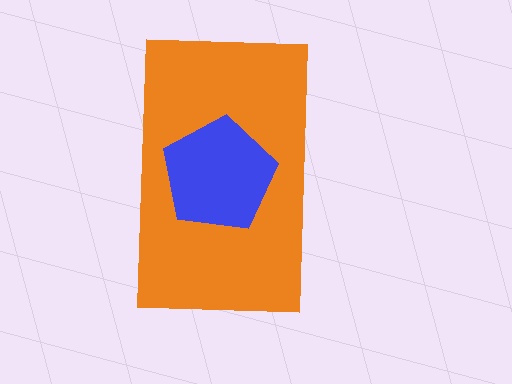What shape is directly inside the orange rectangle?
The blue pentagon.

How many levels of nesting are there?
2.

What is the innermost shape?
The blue pentagon.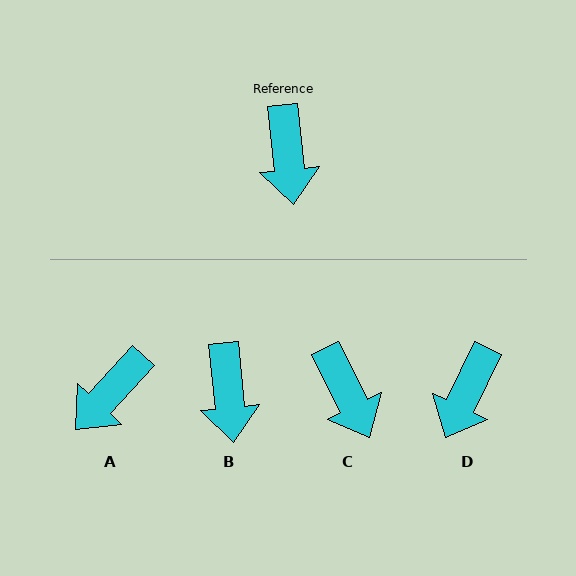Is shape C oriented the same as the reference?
No, it is off by about 20 degrees.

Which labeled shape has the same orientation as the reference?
B.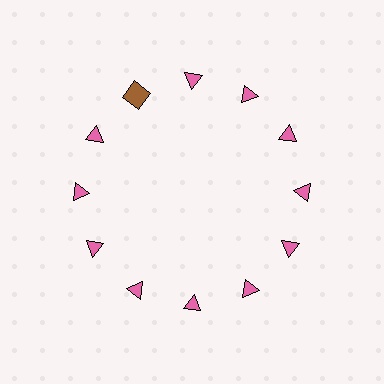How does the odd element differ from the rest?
It differs in both color (brown instead of pink) and shape (square instead of triangle).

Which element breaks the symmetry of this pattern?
The brown square at roughly the 11 o'clock position breaks the symmetry. All other shapes are pink triangles.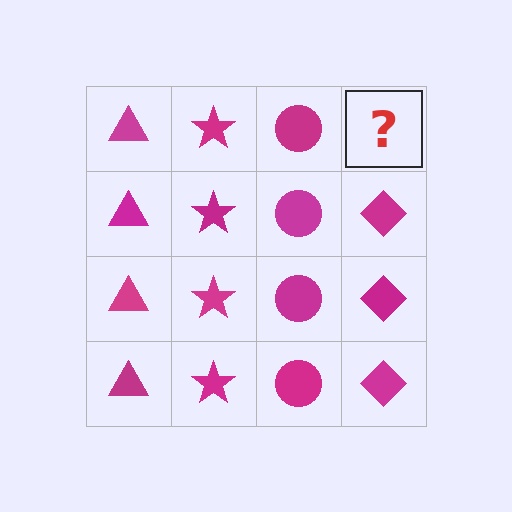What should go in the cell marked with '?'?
The missing cell should contain a magenta diamond.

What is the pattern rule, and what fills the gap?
The rule is that each column has a consistent shape. The gap should be filled with a magenta diamond.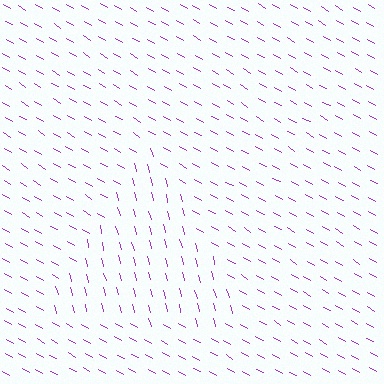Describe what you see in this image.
The image is filled with small purple line segments. A triangle region in the image has lines oriented differently from the surrounding lines, creating a visible texture boundary.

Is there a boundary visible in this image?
Yes, there is a texture boundary formed by a change in line orientation.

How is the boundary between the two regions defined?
The boundary is defined purely by a change in line orientation (approximately 45 degrees difference). All lines are the same color and thickness.